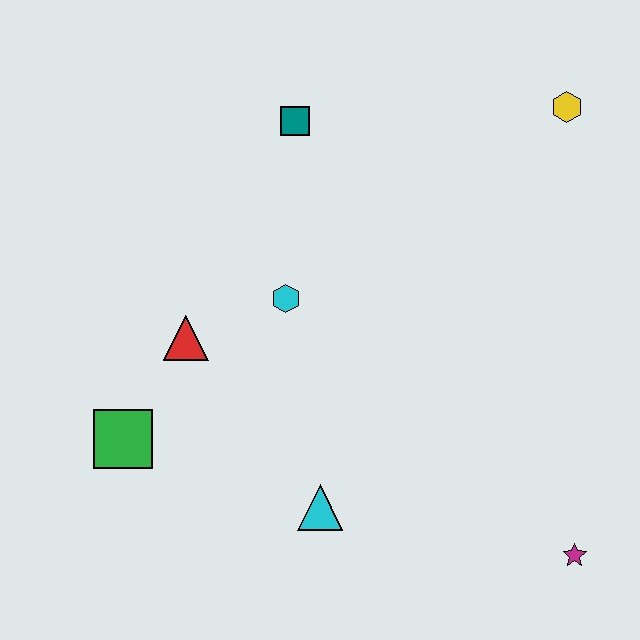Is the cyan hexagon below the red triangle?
No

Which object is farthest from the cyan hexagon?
The magenta star is farthest from the cyan hexagon.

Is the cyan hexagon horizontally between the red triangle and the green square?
No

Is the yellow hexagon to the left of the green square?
No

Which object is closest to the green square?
The red triangle is closest to the green square.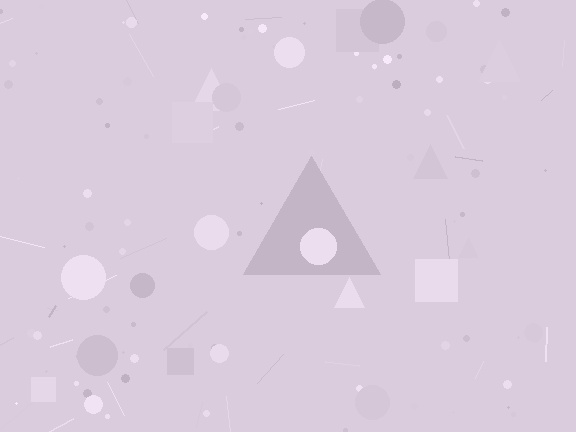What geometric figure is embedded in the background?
A triangle is embedded in the background.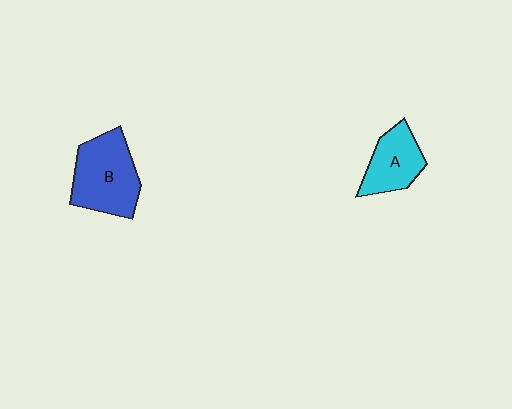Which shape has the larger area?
Shape B (blue).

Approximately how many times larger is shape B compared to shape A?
Approximately 1.5 times.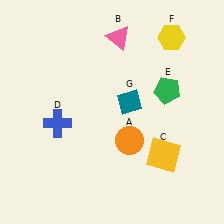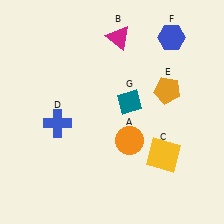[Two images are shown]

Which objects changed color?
B changed from pink to magenta. E changed from green to orange. F changed from yellow to blue.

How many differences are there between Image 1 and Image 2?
There are 3 differences between the two images.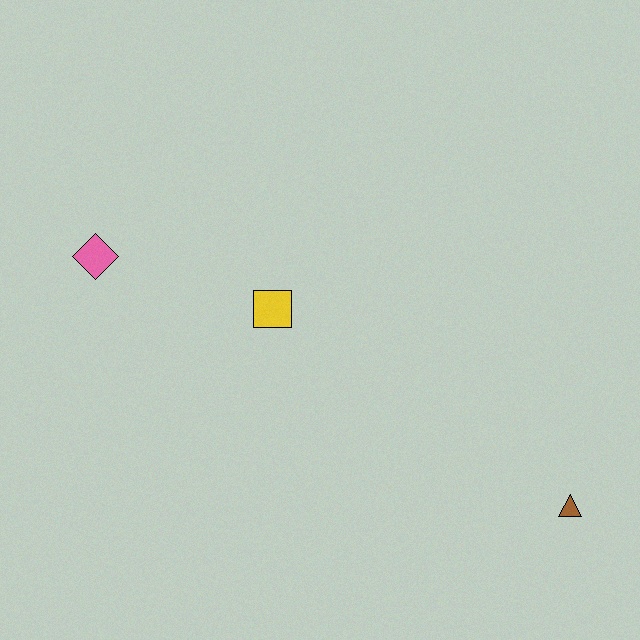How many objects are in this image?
There are 3 objects.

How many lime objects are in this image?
There are no lime objects.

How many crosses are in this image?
There are no crosses.